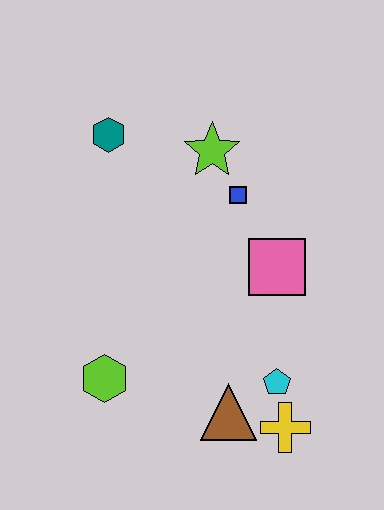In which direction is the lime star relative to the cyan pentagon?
The lime star is above the cyan pentagon.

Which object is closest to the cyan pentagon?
The yellow cross is closest to the cyan pentagon.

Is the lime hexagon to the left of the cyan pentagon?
Yes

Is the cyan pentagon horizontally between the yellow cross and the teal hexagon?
Yes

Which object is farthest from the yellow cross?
The teal hexagon is farthest from the yellow cross.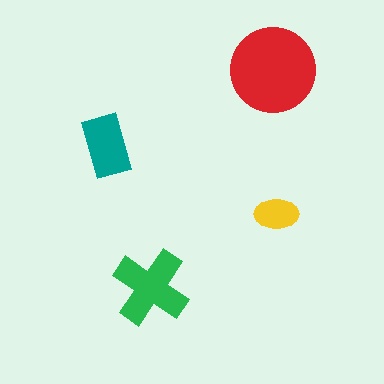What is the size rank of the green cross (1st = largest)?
2nd.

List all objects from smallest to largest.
The yellow ellipse, the teal rectangle, the green cross, the red circle.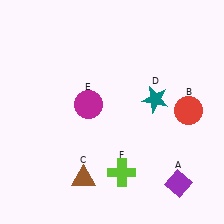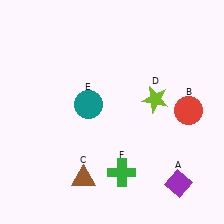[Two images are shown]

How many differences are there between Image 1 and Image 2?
There are 3 differences between the two images.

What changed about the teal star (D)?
In Image 1, D is teal. In Image 2, it changed to lime.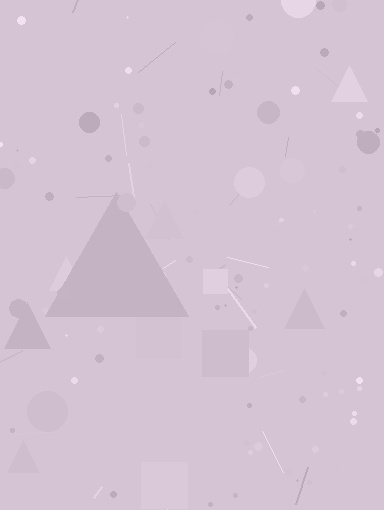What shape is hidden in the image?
A triangle is hidden in the image.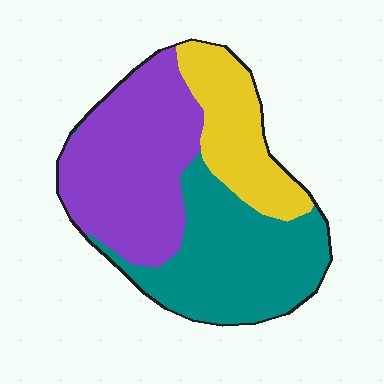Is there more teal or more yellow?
Teal.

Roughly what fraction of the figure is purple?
Purple takes up between a quarter and a half of the figure.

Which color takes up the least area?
Yellow, at roughly 20%.